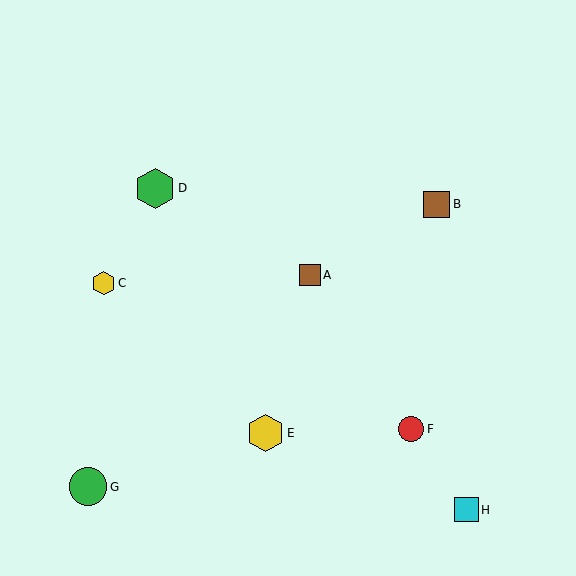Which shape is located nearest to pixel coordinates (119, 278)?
The yellow hexagon (labeled C) at (104, 283) is nearest to that location.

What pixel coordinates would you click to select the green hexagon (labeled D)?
Click at (155, 188) to select the green hexagon D.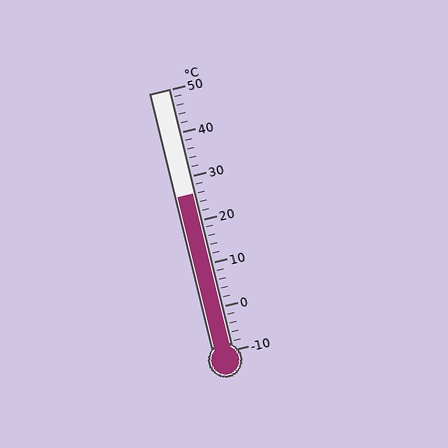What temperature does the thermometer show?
The thermometer shows approximately 26°C.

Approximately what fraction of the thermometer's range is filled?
The thermometer is filled to approximately 60% of its range.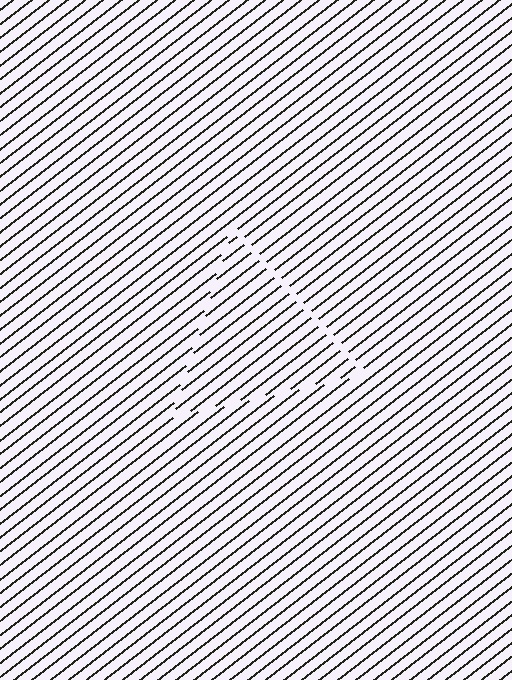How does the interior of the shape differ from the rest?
The interior of the shape contains the same grating, shifted by half a period — the contour is defined by the phase discontinuity where line-ends from the inner and outer gratings abut.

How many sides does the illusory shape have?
3 sides — the line-ends trace a triangle.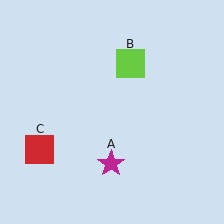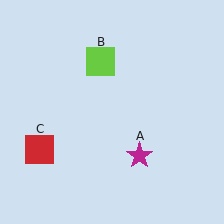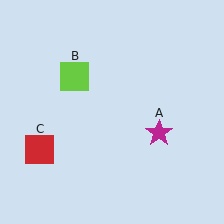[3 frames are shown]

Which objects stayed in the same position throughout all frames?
Red square (object C) remained stationary.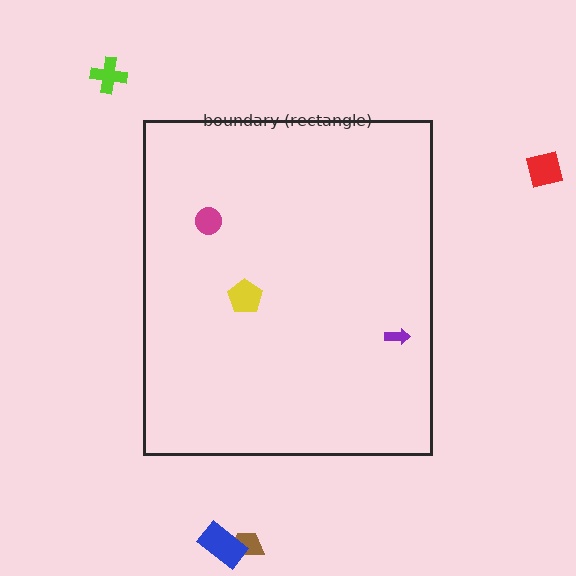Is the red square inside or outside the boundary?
Outside.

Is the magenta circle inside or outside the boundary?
Inside.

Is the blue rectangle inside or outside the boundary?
Outside.